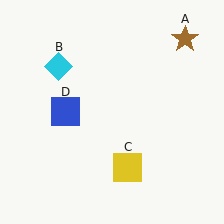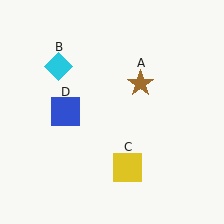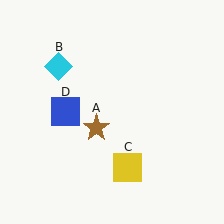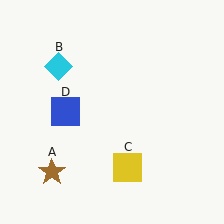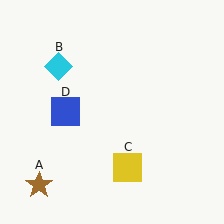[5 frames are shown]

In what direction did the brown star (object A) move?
The brown star (object A) moved down and to the left.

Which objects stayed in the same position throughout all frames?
Cyan diamond (object B) and yellow square (object C) and blue square (object D) remained stationary.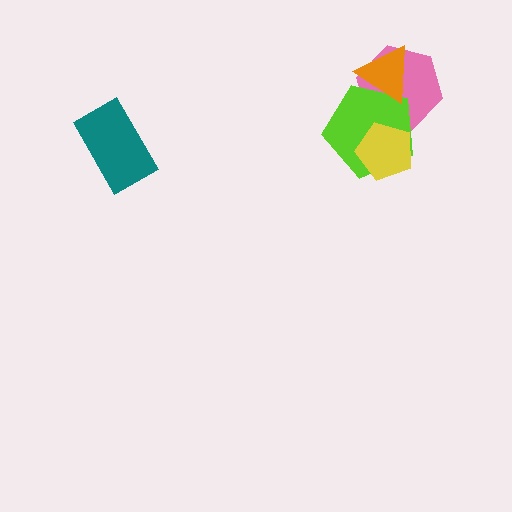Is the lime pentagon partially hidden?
Yes, it is partially covered by another shape.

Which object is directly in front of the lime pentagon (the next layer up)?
The orange triangle is directly in front of the lime pentagon.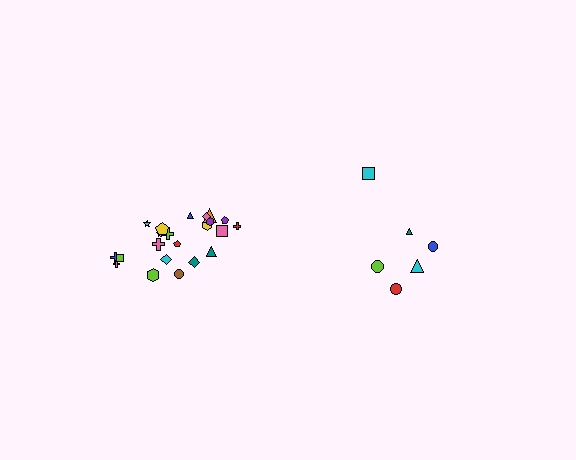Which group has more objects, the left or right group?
The left group.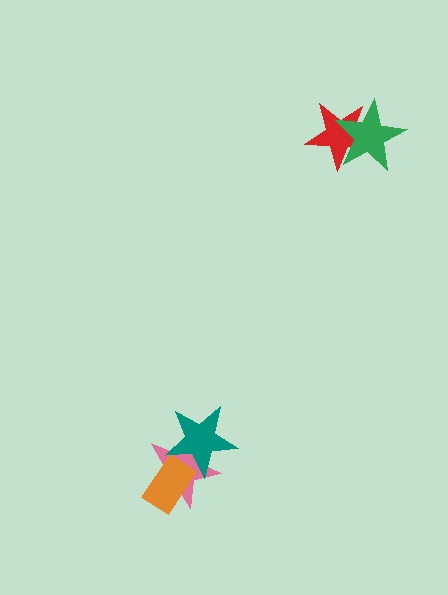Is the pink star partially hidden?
Yes, it is partially covered by another shape.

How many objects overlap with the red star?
1 object overlaps with the red star.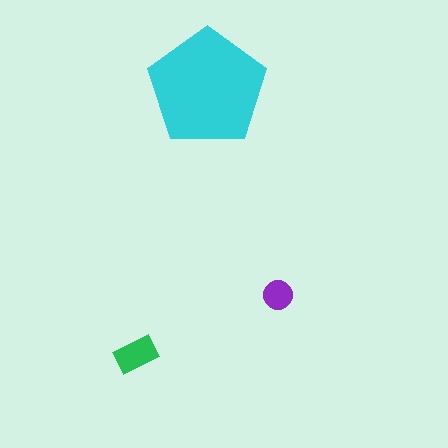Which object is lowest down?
The green rectangle is bottommost.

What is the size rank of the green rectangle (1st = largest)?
2nd.